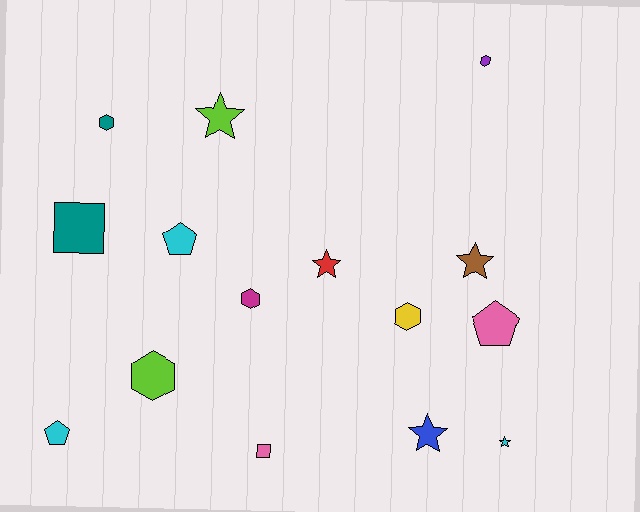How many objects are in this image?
There are 15 objects.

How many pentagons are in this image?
There are 3 pentagons.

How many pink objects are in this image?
There are 2 pink objects.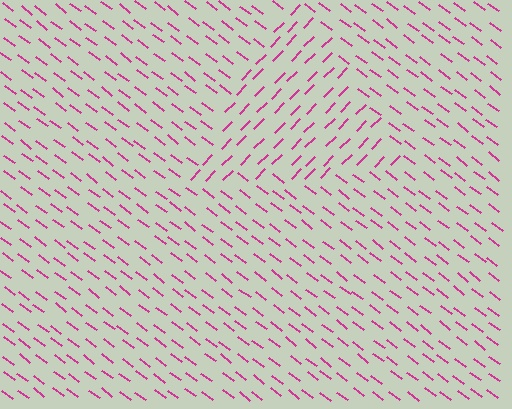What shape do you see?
I see a triangle.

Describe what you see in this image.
The image is filled with small magenta line segments. A triangle region in the image has lines oriented differently from the surrounding lines, creating a visible texture boundary.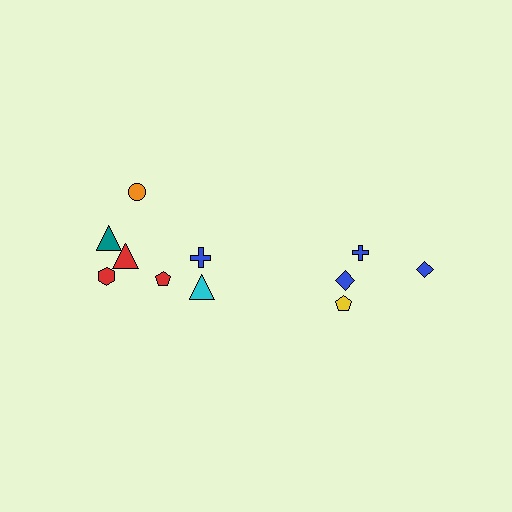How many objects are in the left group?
There are 7 objects.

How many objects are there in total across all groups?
There are 11 objects.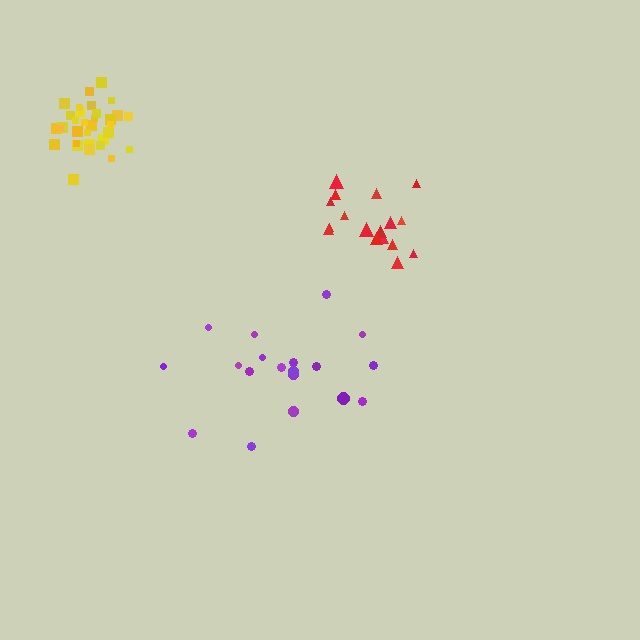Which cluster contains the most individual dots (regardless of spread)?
Yellow (34).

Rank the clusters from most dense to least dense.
yellow, red, purple.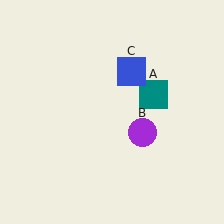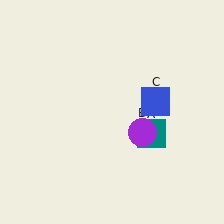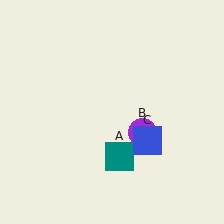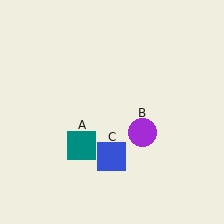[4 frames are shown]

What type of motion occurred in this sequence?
The teal square (object A), blue square (object C) rotated clockwise around the center of the scene.